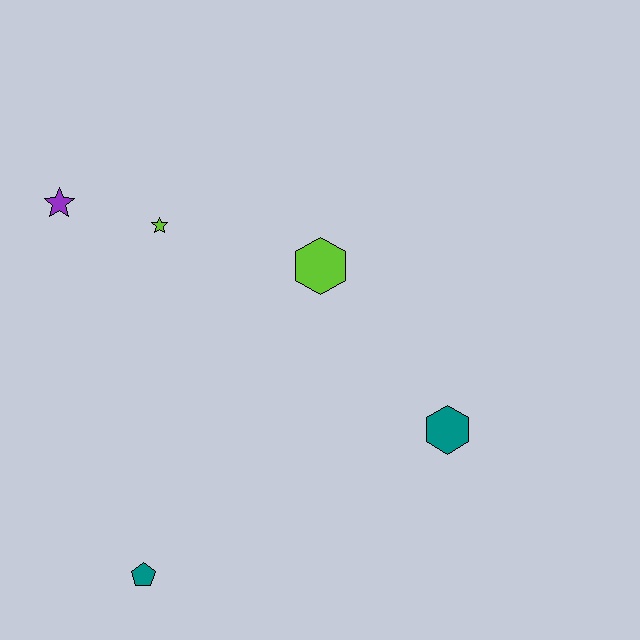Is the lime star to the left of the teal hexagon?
Yes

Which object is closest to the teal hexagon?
The lime hexagon is closest to the teal hexagon.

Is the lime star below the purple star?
Yes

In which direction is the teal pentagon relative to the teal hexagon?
The teal pentagon is to the left of the teal hexagon.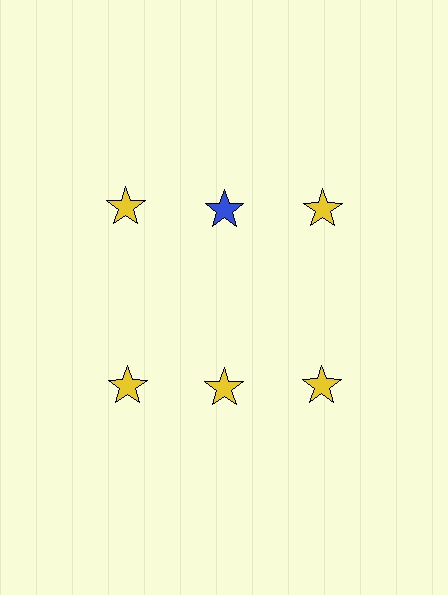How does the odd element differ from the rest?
It has a different color: blue instead of yellow.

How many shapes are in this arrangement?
There are 6 shapes arranged in a grid pattern.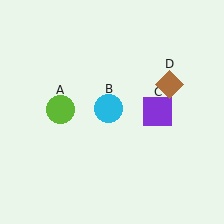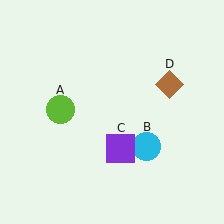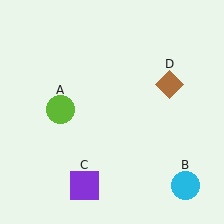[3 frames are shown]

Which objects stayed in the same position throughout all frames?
Lime circle (object A) and brown diamond (object D) remained stationary.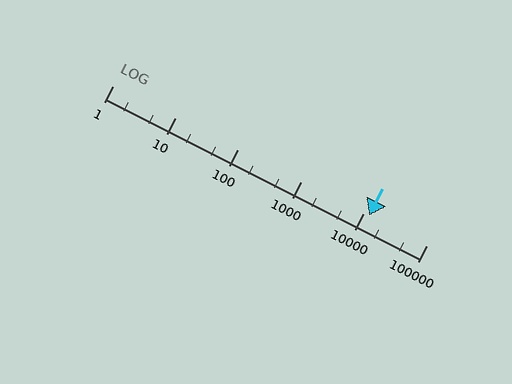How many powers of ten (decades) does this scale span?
The scale spans 5 decades, from 1 to 100000.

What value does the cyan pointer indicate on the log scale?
The pointer indicates approximately 12000.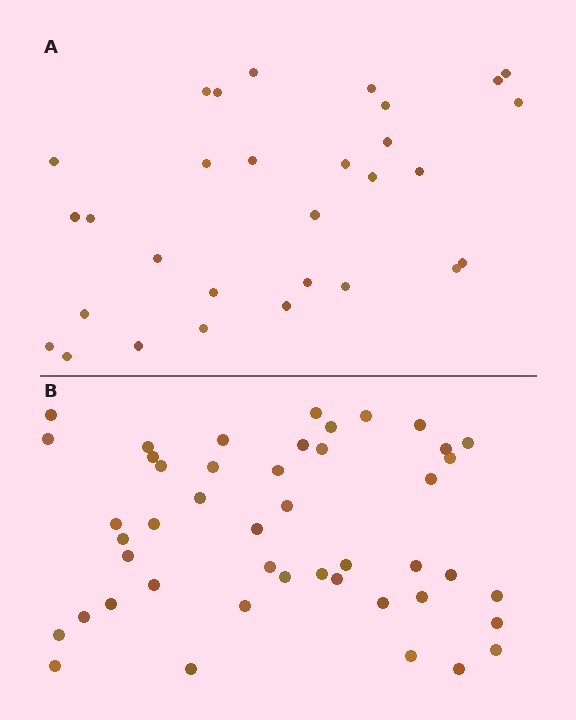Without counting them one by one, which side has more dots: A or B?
Region B (the bottom region) has more dots.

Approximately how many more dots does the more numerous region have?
Region B has approximately 15 more dots than region A.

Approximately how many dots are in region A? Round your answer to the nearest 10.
About 30 dots.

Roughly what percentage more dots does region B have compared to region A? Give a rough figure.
About 55% more.